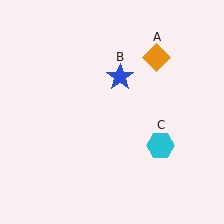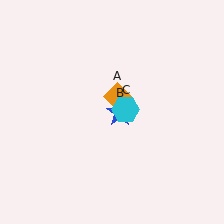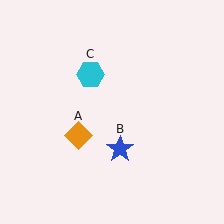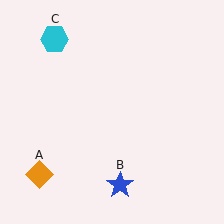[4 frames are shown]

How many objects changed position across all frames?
3 objects changed position: orange diamond (object A), blue star (object B), cyan hexagon (object C).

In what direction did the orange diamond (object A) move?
The orange diamond (object A) moved down and to the left.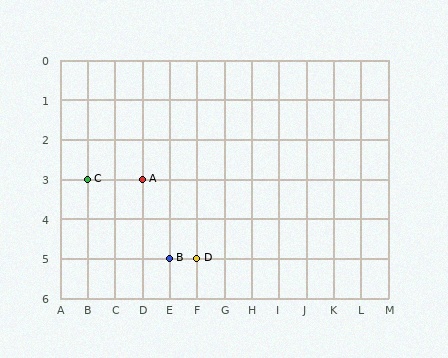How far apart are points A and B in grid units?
Points A and B are 1 column and 2 rows apart (about 2.2 grid units diagonally).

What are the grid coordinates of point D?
Point D is at grid coordinates (F, 5).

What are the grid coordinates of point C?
Point C is at grid coordinates (B, 3).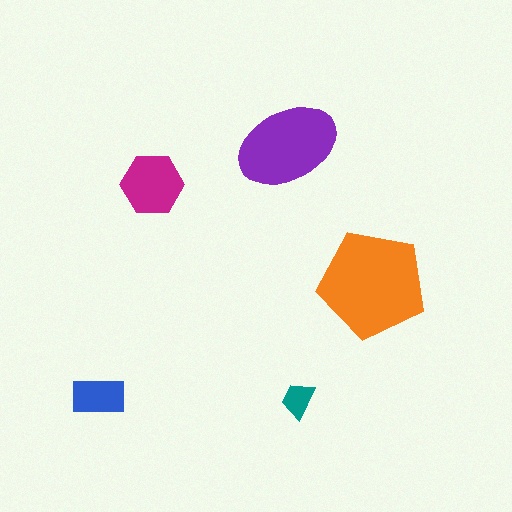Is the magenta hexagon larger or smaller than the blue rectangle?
Larger.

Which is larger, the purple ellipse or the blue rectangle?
The purple ellipse.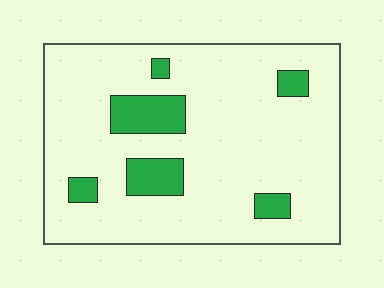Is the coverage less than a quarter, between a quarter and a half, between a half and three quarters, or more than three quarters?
Less than a quarter.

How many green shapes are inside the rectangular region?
6.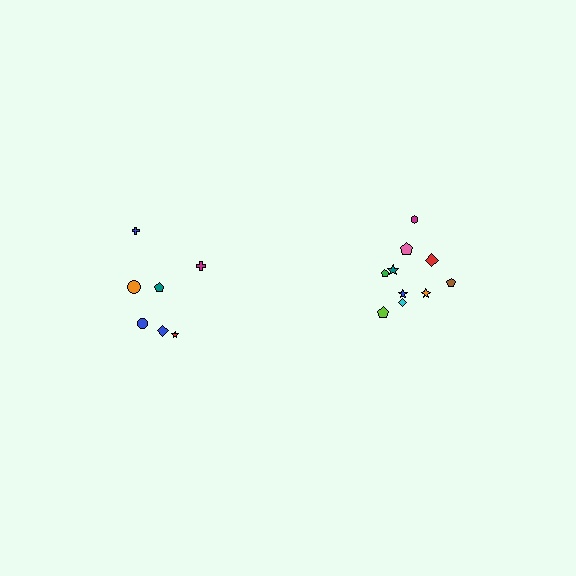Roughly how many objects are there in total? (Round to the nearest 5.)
Roughly 15 objects in total.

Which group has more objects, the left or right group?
The right group.